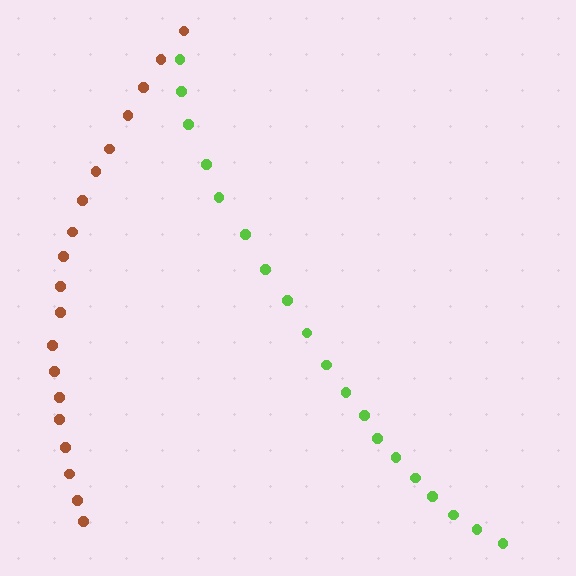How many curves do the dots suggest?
There are 2 distinct paths.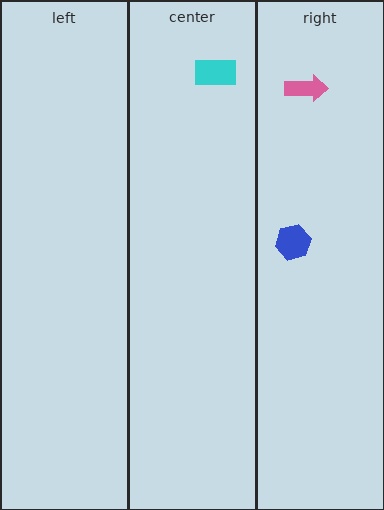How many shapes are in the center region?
1.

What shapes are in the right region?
The blue hexagon, the pink arrow.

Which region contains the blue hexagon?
The right region.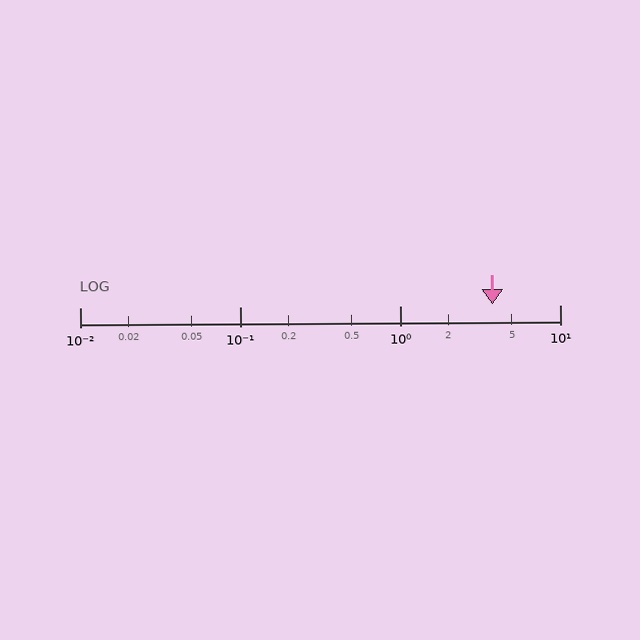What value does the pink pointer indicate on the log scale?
The pointer indicates approximately 3.8.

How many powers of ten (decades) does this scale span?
The scale spans 3 decades, from 0.01 to 10.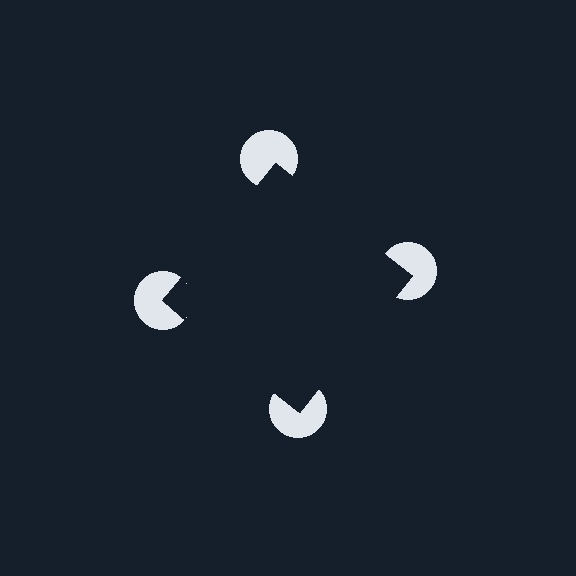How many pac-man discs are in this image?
There are 4 — one at each vertex of the illusory square.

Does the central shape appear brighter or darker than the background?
It typically appears slightly darker than the background, even though no actual brightness change is drawn.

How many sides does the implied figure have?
4 sides.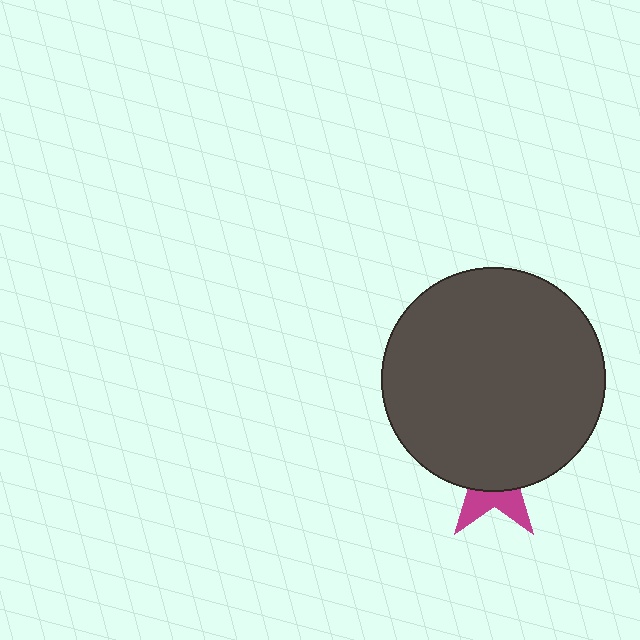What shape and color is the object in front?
The object in front is a dark gray circle.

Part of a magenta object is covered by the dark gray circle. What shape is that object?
It is a star.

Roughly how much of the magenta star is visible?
A small part of it is visible (roughly 33%).